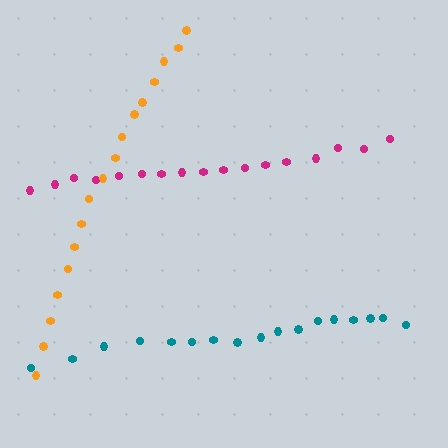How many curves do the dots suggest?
There are 3 distinct paths.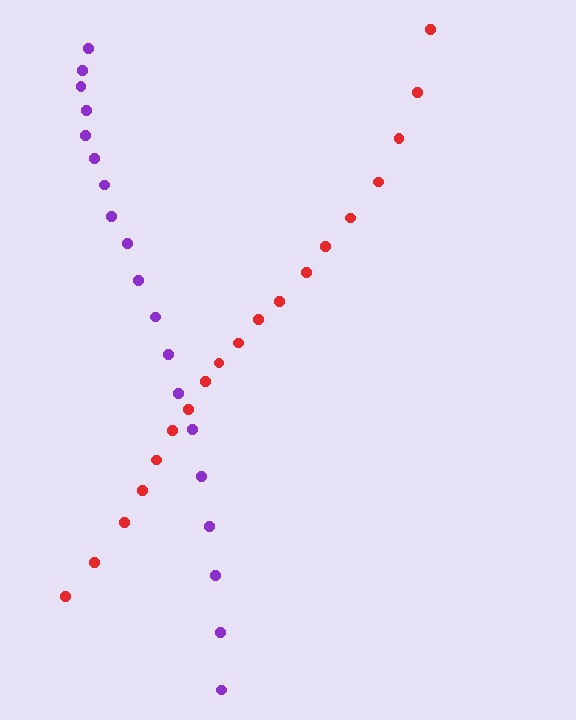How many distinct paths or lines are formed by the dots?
There are 2 distinct paths.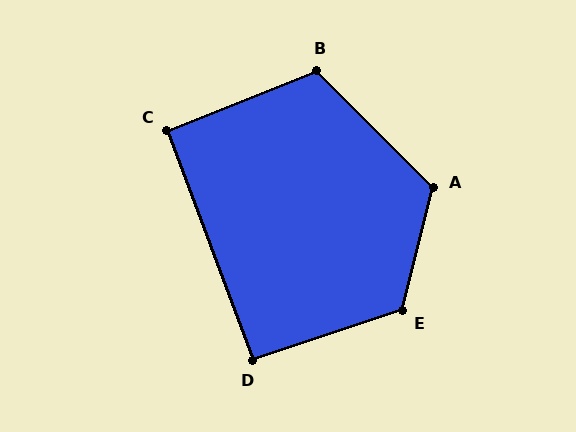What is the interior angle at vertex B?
Approximately 113 degrees (obtuse).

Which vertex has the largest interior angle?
E, at approximately 122 degrees.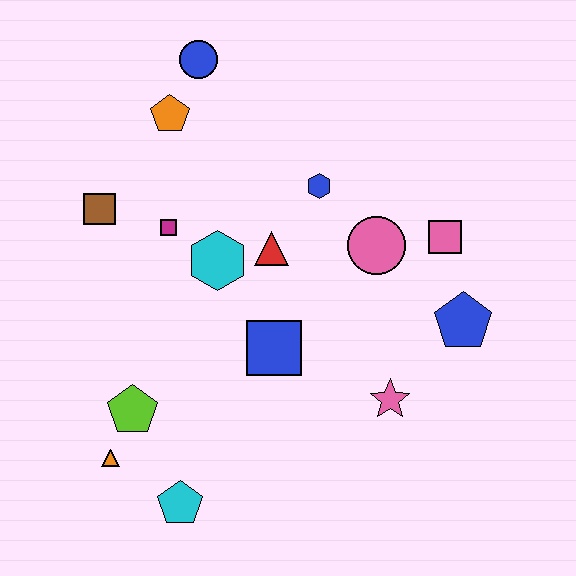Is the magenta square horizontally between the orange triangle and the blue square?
Yes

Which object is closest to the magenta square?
The cyan hexagon is closest to the magenta square.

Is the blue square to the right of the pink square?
No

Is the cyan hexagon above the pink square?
No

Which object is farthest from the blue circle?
The cyan pentagon is farthest from the blue circle.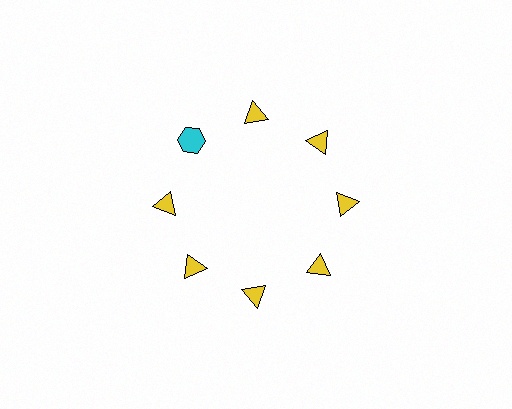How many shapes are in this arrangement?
There are 8 shapes arranged in a ring pattern.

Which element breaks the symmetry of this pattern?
The cyan hexagon at roughly the 10 o'clock position breaks the symmetry. All other shapes are yellow triangles.